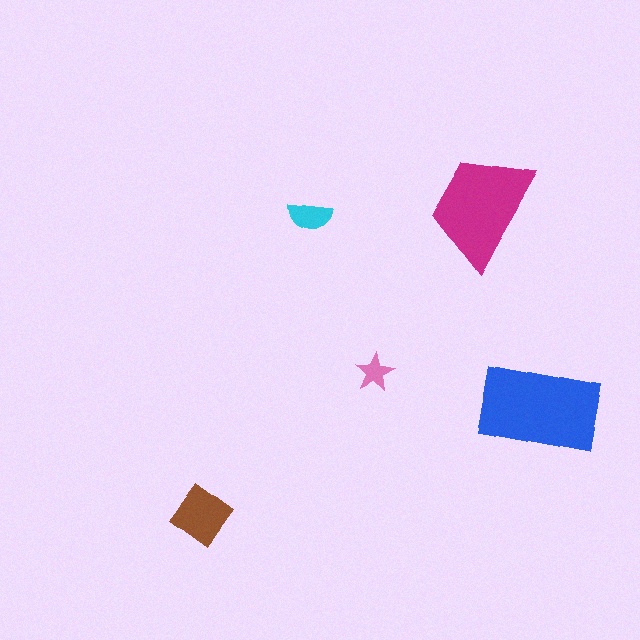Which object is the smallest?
The pink star.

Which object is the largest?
The blue rectangle.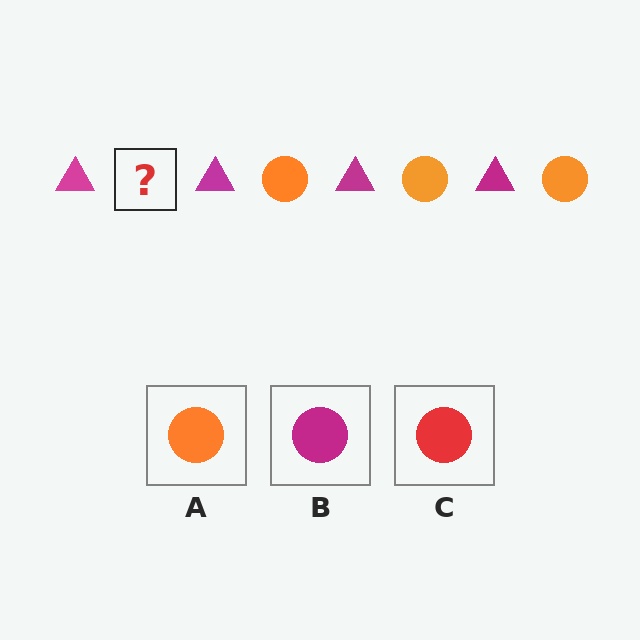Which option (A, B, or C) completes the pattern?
A.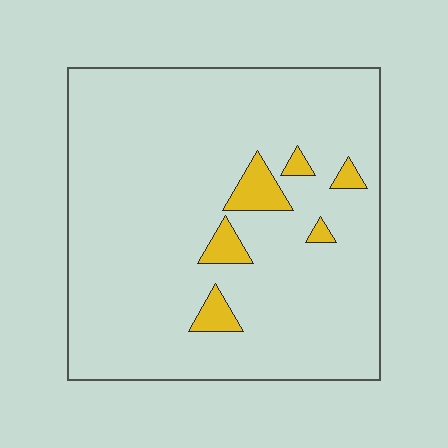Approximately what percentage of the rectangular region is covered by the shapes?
Approximately 5%.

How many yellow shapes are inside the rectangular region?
6.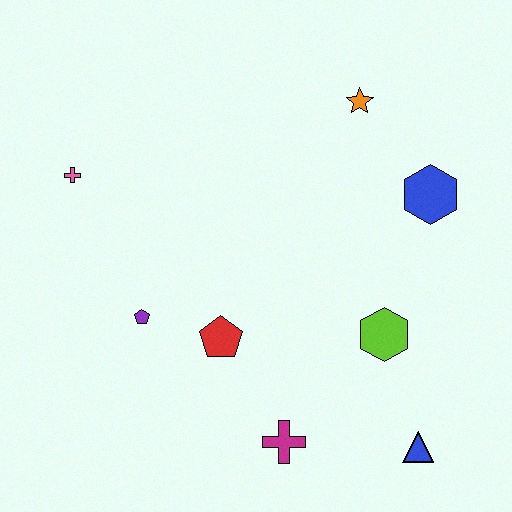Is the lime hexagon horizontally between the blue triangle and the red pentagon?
Yes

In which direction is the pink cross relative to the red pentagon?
The pink cross is above the red pentagon.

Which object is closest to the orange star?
The blue hexagon is closest to the orange star.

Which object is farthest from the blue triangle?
The pink cross is farthest from the blue triangle.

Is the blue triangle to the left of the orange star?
No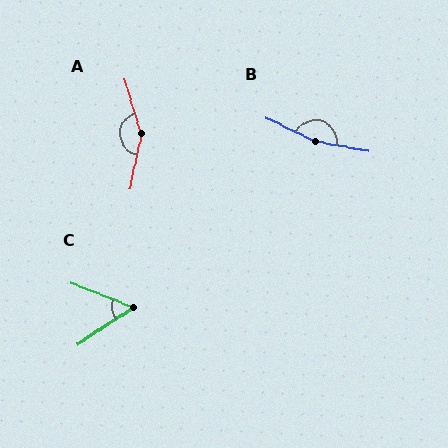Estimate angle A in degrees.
Approximately 151 degrees.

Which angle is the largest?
B, at approximately 166 degrees.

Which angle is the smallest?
C, at approximately 55 degrees.